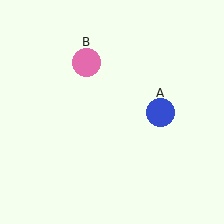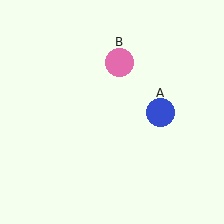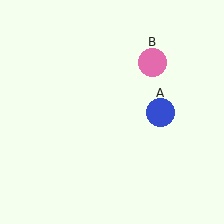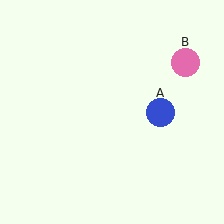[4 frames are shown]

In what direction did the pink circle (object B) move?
The pink circle (object B) moved right.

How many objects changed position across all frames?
1 object changed position: pink circle (object B).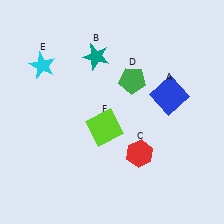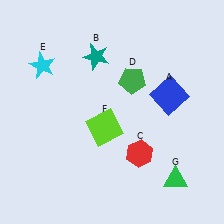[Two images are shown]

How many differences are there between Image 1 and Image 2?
There is 1 difference between the two images.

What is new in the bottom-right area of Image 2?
A green triangle (G) was added in the bottom-right area of Image 2.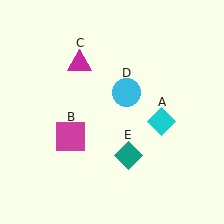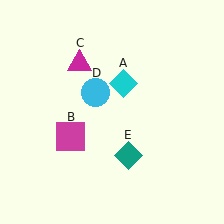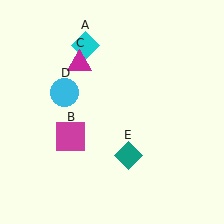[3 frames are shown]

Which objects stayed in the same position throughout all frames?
Magenta square (object B) and magenta triangle (object C) and teal diamond (object E) remained stationary.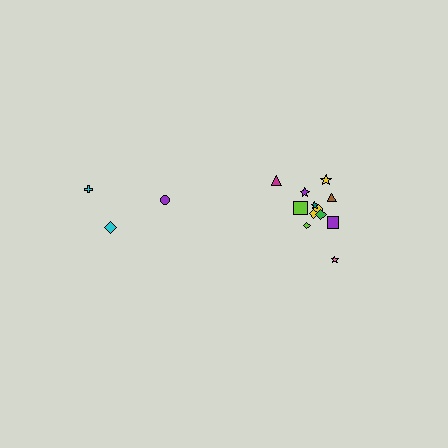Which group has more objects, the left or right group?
The right group.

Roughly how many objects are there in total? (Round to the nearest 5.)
Roughly 15 objects in total.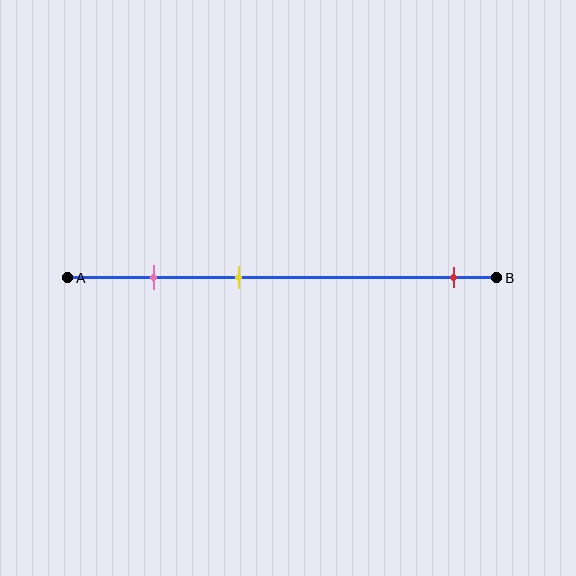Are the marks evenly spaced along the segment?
No, the marks are not evenly spaced.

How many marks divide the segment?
There are 3 marks dividing the segment.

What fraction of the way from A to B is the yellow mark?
The yellow mark is approximately 40% (0.4) of the way from A to B.